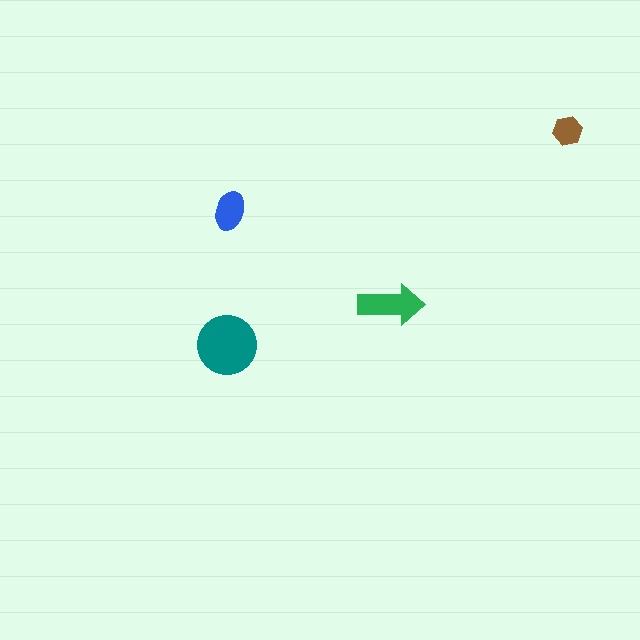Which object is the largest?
The teal circle.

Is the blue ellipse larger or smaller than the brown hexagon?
Larger.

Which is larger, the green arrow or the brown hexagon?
The green arrow.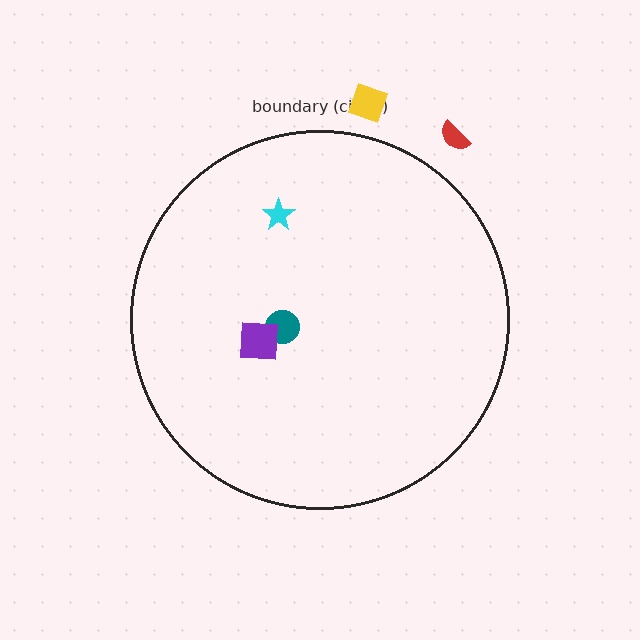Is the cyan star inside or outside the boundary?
Inside.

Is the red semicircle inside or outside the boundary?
Outside.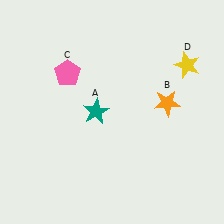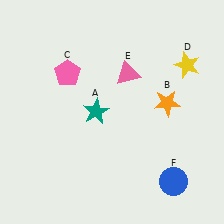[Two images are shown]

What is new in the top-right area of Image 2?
A pink triangle (E) was added in the top-right area of Image 2.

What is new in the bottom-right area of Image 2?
A blue circle (F) was added in the bottom-right area of Image 2.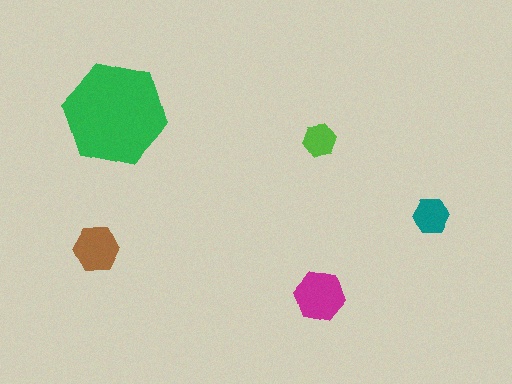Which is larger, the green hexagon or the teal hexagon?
The green one.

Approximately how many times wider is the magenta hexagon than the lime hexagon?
About 1.5 times wider.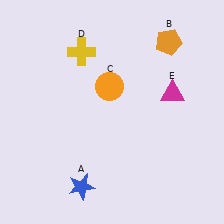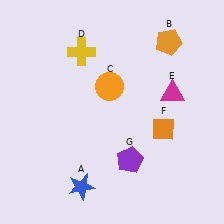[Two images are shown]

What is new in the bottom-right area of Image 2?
A purple pentagon (G) was added in the bottom-right area of Image 2.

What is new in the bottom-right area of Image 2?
An orange diamond (F) was added in the bottom-right area of Image 2.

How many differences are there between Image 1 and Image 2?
There are 2 differences between the two images.